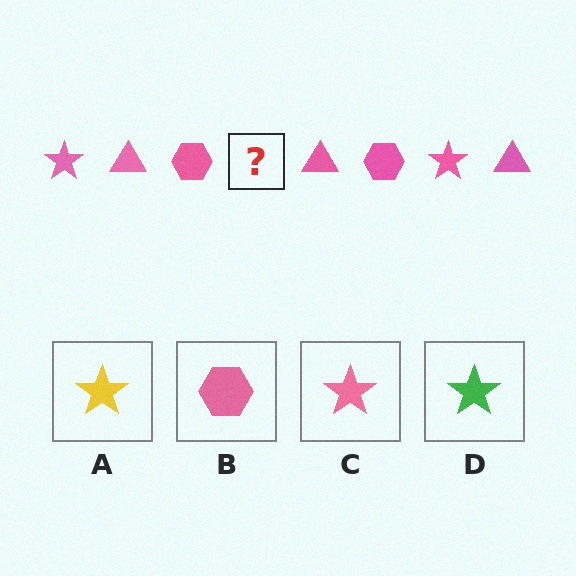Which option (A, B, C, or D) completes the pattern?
C.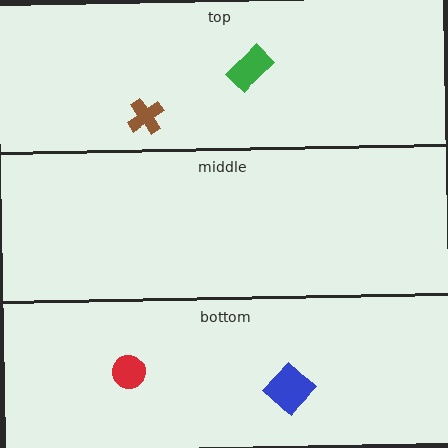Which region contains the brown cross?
The top region.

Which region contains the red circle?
The bottom region.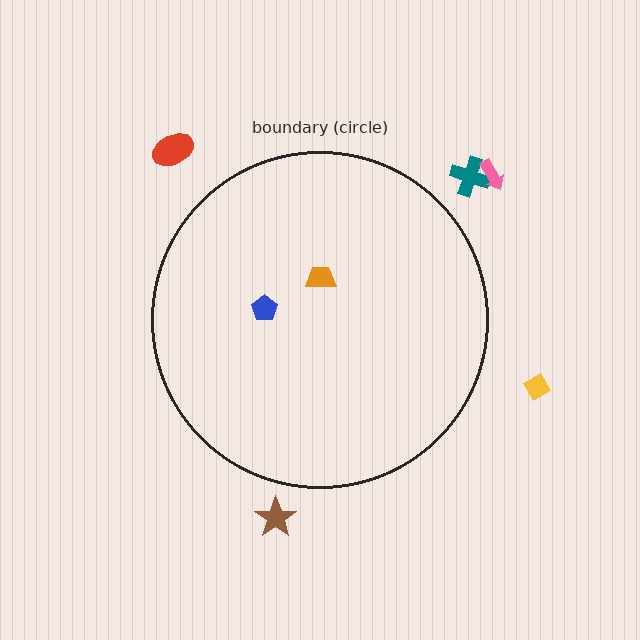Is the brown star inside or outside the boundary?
Outside.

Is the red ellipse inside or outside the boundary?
Outside.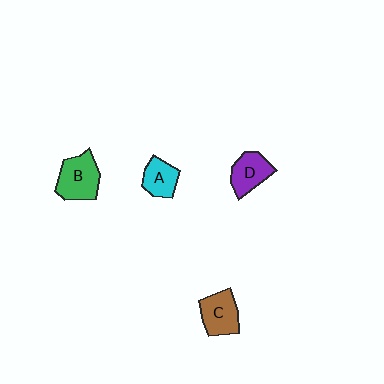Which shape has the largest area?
Shape B (green).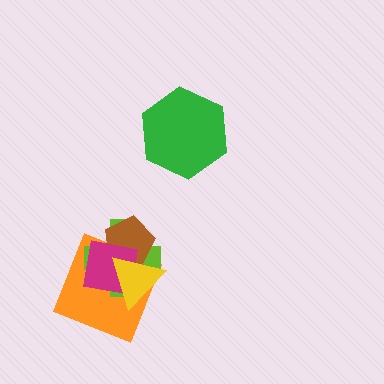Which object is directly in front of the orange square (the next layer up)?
The lime cross is directly in front of the orange square.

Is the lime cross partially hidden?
Yes, it is partially covered by another shape.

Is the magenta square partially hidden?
Yes, it is partially covered by another shape.